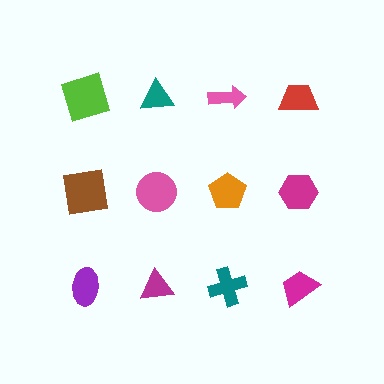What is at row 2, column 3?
An orange pentagon.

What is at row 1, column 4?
A red trapezoid.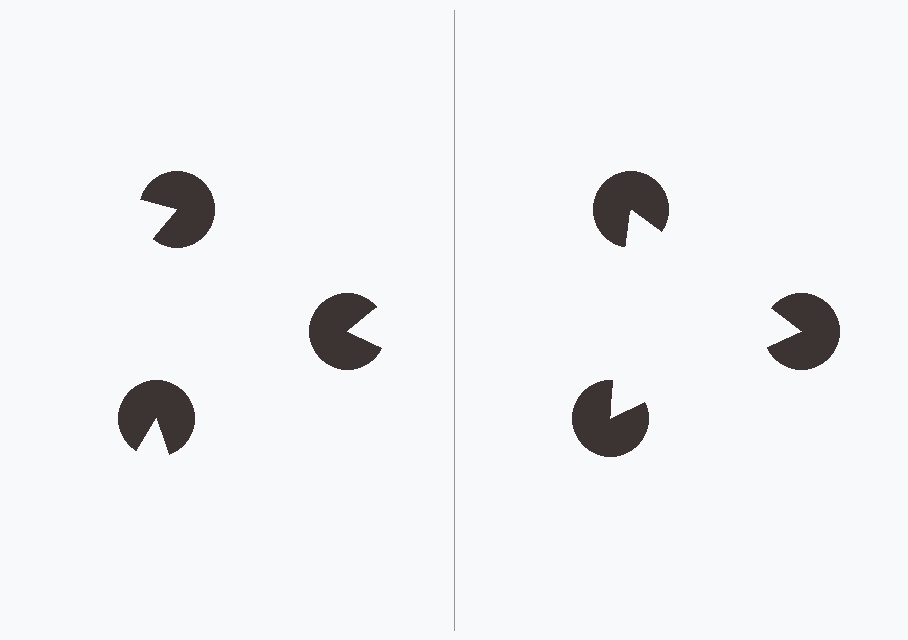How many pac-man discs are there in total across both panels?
6 — 3 on each side.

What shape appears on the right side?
An illusory triangle.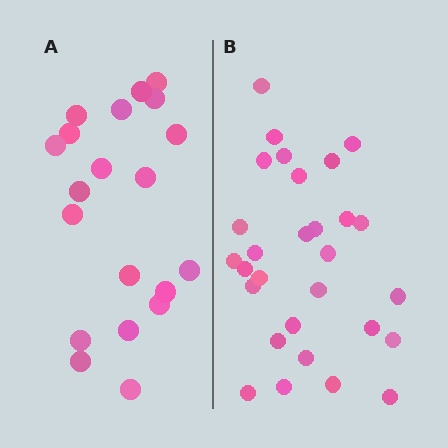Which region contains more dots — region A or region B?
Region B (the right region) has more dots.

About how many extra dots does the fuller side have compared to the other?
Region B has roughly 8 or so more dots than region A.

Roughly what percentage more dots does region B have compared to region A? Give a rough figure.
About 45% more.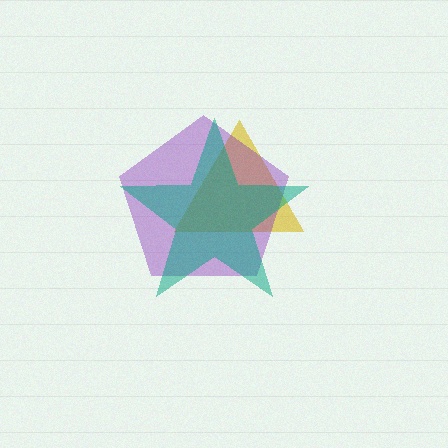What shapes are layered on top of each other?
The layered shapes are: a yellow triangle, a purple pentagon, a teal star.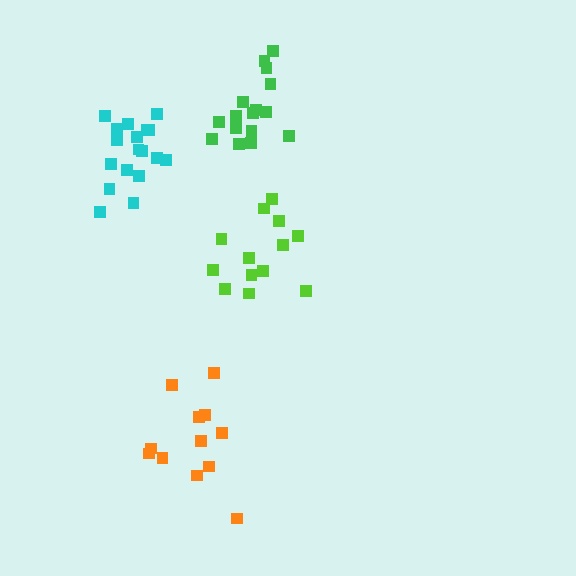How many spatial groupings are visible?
There are 4 spatial groupings.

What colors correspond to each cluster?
The clusters are colored: green, cyan, lime, orange.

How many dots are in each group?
Group 1: 16 dots, Group 2: 18 dots, Group 3: 13 dots, Group 4: 12 dots (59 total).